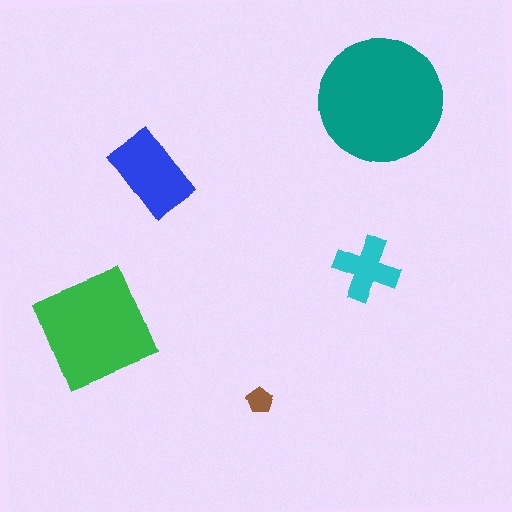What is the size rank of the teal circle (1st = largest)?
1st.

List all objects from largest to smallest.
The teal circle, the green square, the blue rectangle, the cyan cross, the brown pentagon.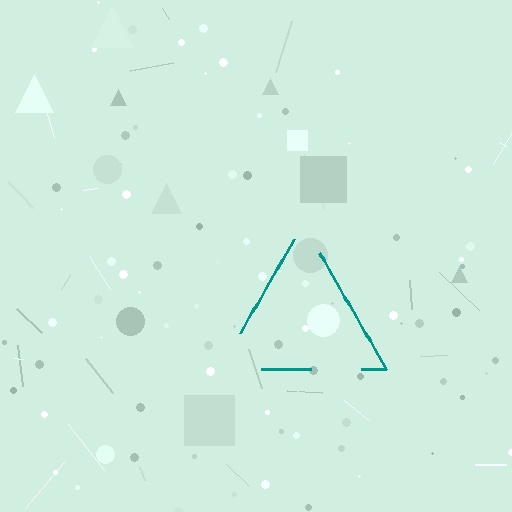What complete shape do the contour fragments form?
The contour fragments form a triangle.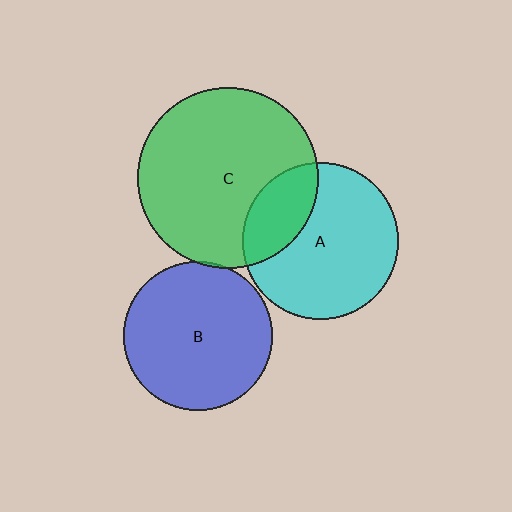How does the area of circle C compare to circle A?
Approximately 1.3 times.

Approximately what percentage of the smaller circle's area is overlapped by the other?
Approximately 5%.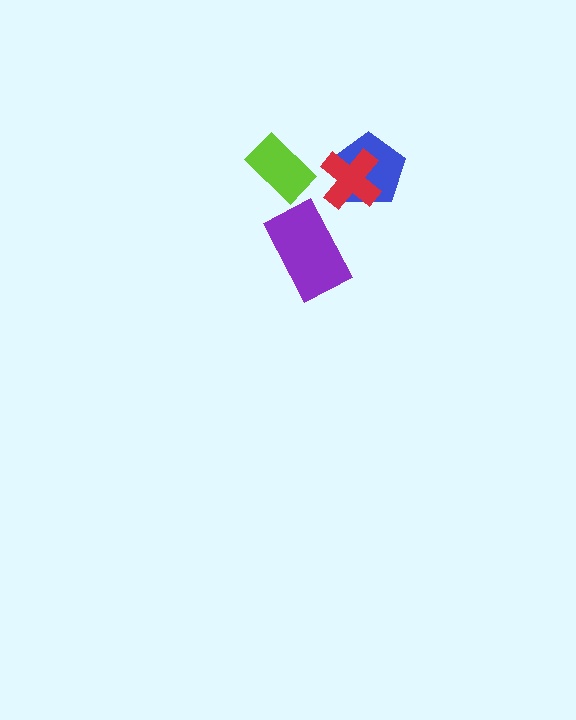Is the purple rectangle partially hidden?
No, no other shape covers it.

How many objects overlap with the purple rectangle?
0 objects overlap with the purple rectangle.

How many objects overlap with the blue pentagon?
1 object overlaps with the blue pentagon.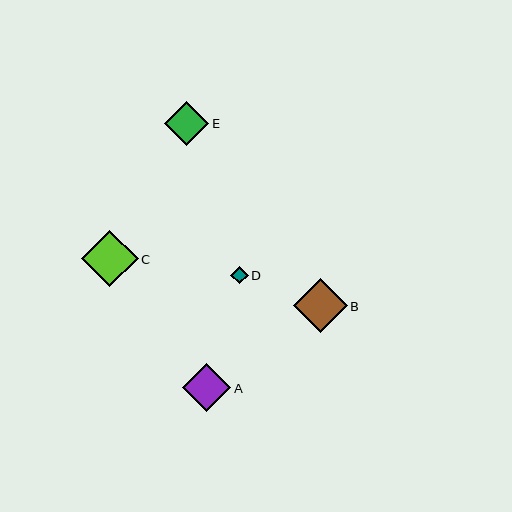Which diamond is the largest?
Diamond C is the largest with a size of approximately 56 pixels.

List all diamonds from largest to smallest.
From largest to smallest: C, B, A, E, D.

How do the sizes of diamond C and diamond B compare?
Diamond C and diamond B are approximately the same size.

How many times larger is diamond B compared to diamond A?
Diamond B is approximately 1.1 times the size of diamond A.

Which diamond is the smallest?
Diamond D is the smallest with a size of approximately 18 pixels.